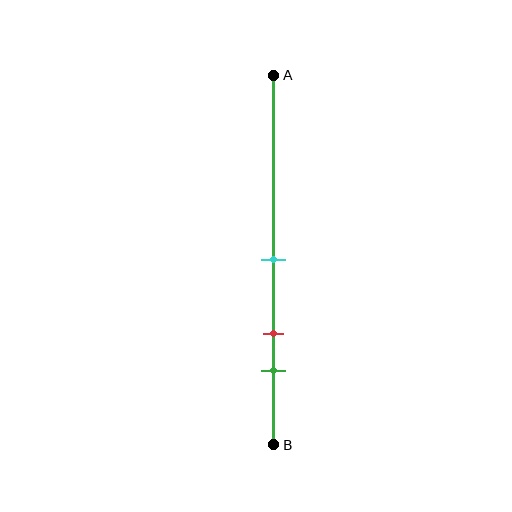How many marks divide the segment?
There are 3 marks dividing the segment.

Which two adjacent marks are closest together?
The red and green marks are the closest adjacent pair.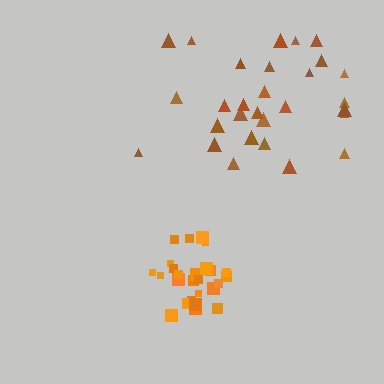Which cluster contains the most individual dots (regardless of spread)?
Brown (30).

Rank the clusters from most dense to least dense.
orange, brown.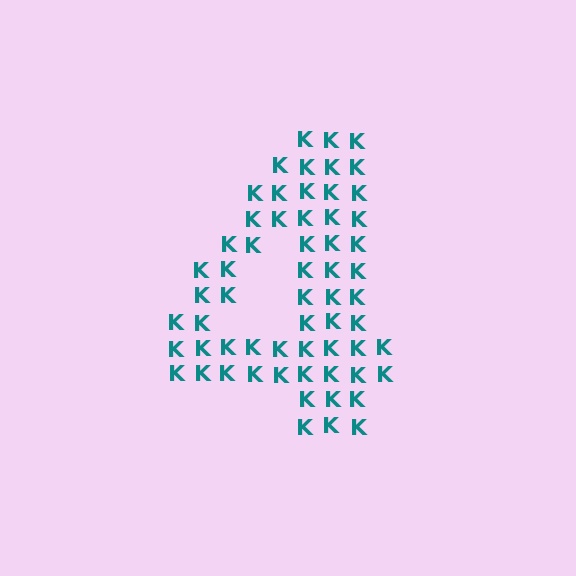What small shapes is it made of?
It is made of small letter K's.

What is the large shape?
The large shape is the digit 4.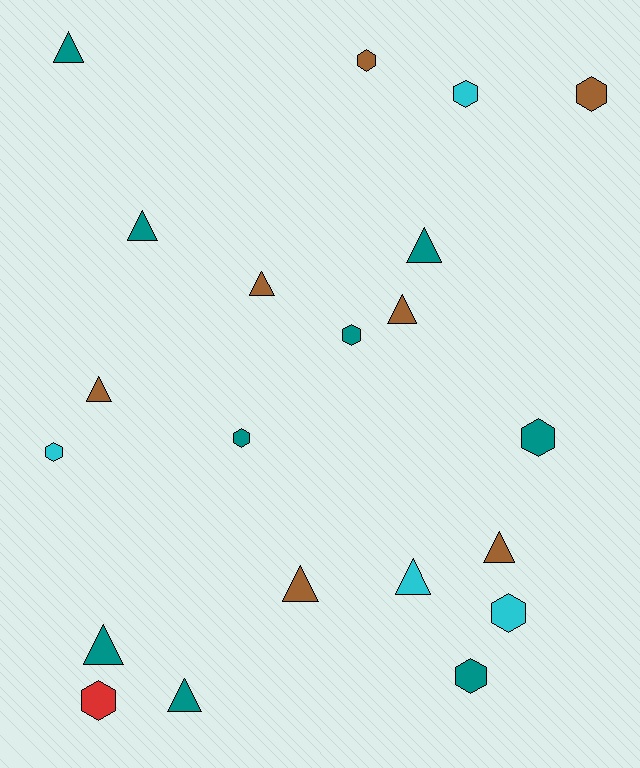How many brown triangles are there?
There are 5 brown triangles.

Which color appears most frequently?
Teal, with 9 objects.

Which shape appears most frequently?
Triangle, with 11 objects.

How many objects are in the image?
There are 21 objects.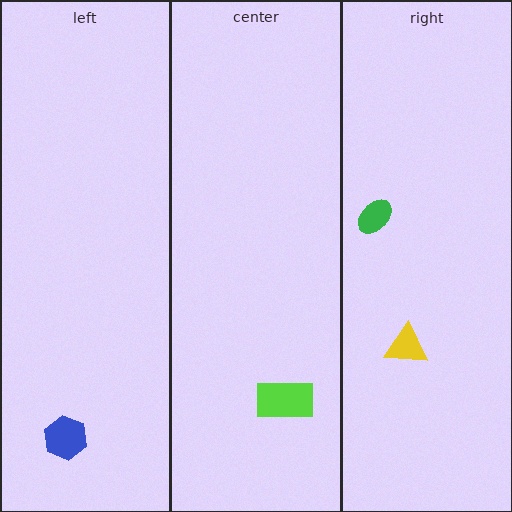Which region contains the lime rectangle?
The center region.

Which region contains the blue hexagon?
The left region.